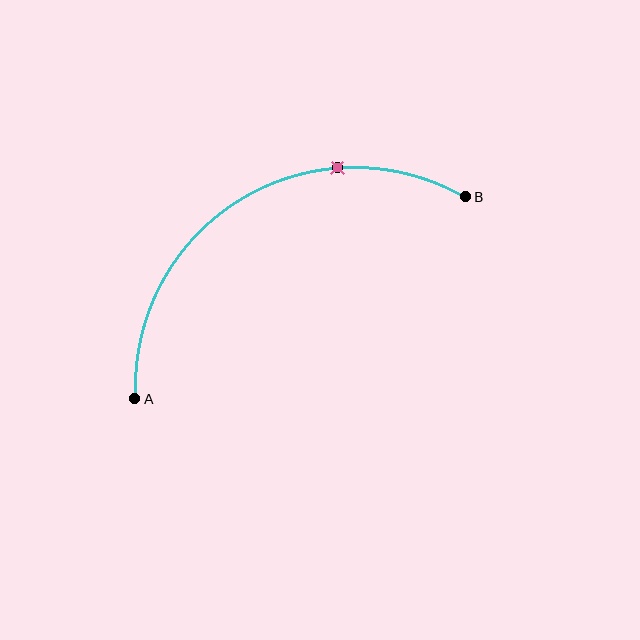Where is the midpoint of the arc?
The arc midpoint is the point on the curve farthest from the straight line joining A and B. It sits above that line.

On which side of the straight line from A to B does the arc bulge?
The arc bulges above the straight line connecting A and B.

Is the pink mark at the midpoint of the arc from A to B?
No. The pink mark lies on the arc but is closer to endpoint B. The arc midpoint would be at the point on the curve equidistant along the arc from both A and B.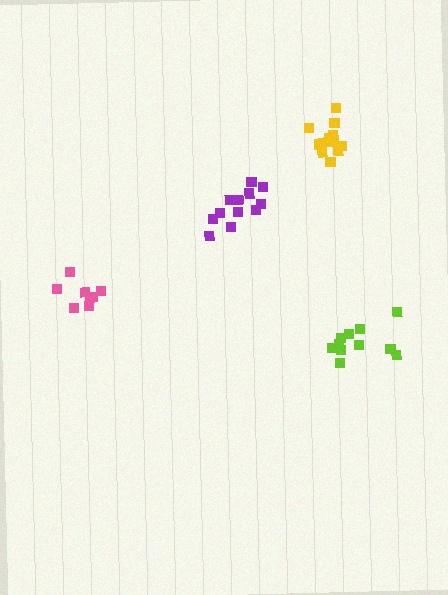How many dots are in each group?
Group 1: 11 dots, Group 2: 8 dots, Group 3: 13 dots, Group 4: 12 dots (44 total).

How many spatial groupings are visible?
There are 4 spatial groupings.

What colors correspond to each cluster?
The clusters are colored: lime, pink, yellow, purple.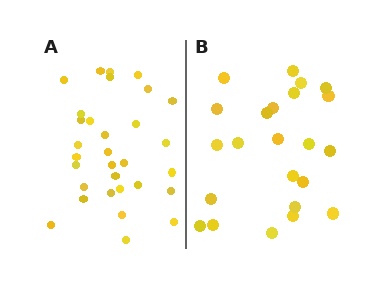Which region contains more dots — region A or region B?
Region A (the left region) has more dots.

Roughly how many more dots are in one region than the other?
Region A has roughly 8 or so more dots than region B.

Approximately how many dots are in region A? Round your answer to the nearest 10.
About 30 dots. (The exact count is 31, which rounds to 30.)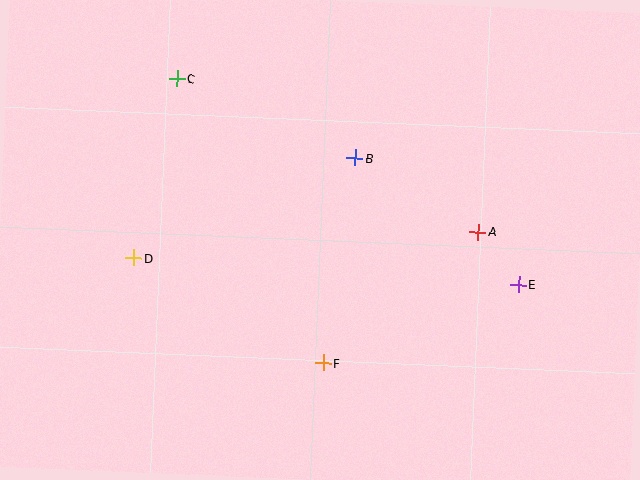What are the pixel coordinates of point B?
Point B is at (355, 158).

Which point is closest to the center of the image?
Point B at (355, 158) is closest to the center.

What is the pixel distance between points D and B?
The distance between D and B is 243 pixels.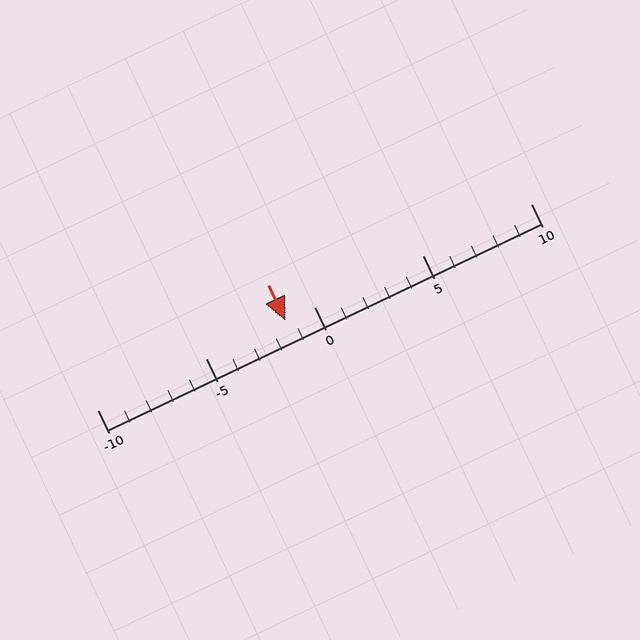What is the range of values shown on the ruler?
The ruler shows values from -10 to 10.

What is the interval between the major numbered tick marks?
The major tick marks are spaced 5 units apart.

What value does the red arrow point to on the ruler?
The red arrow points to approximately -1.